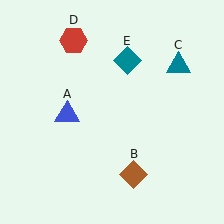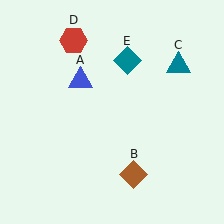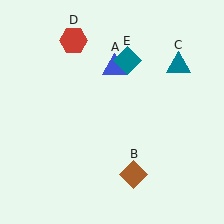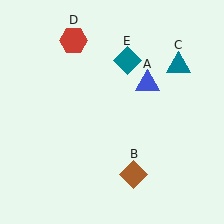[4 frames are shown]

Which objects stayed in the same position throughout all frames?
Brown diamond (object B) and teal triangle (object C) and red hexagon (object D) and teal diamond (object E) remained stationary.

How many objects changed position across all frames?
1 object changed position: blue triangle (object A).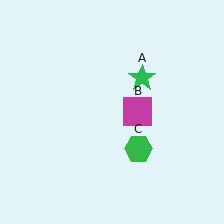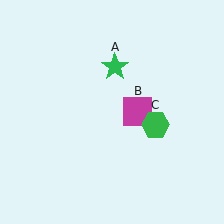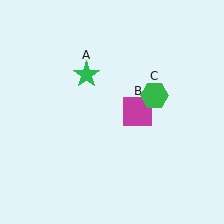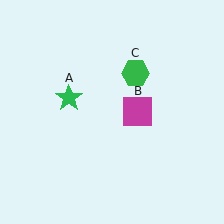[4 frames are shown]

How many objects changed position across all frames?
2 objects changed position: green star (object A), green hexagon (object C).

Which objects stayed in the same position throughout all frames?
Magenta square (object B) remained stationary.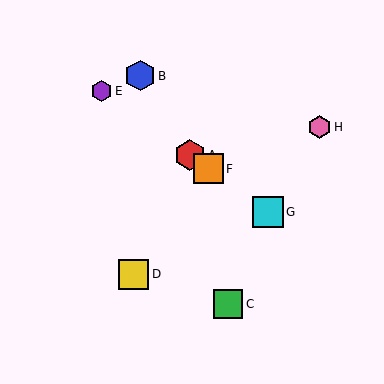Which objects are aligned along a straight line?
Objects A, E, F, G are aligned along a straight line.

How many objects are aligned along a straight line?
4 objects (A, E, F, G) are aligned along a straight line.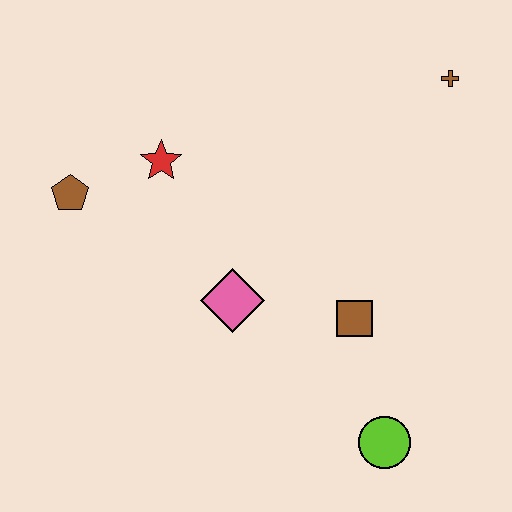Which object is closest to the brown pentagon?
The red star is closest to the brown pentagon.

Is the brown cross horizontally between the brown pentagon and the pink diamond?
No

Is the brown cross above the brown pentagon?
Yes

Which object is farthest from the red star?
The lime circle is farthest from the red star.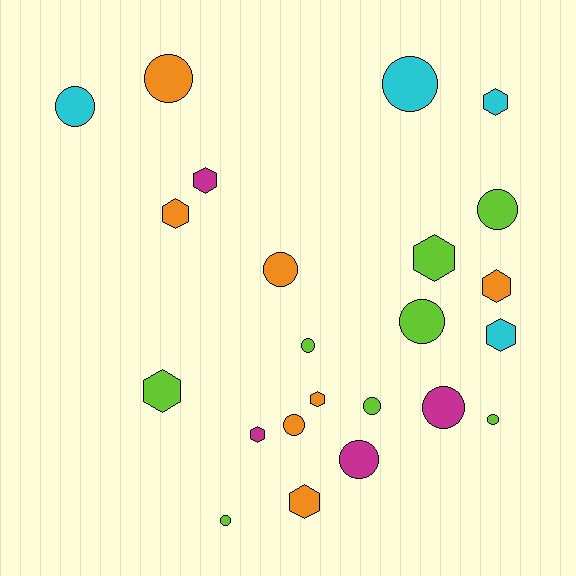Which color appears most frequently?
Lime, with 8 objects.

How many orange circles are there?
There are 3 orange circles.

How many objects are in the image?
There are 23 objects.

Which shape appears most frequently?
Circle, with 13 objects.